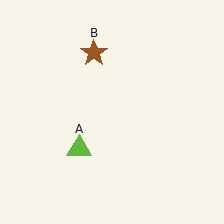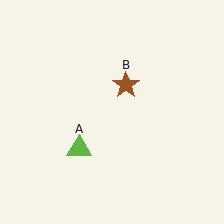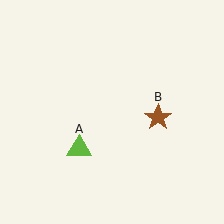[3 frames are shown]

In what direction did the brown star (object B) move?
The brown star (object B) moved down and to the right.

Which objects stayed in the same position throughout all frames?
Lime triangle (object A) remained stationary.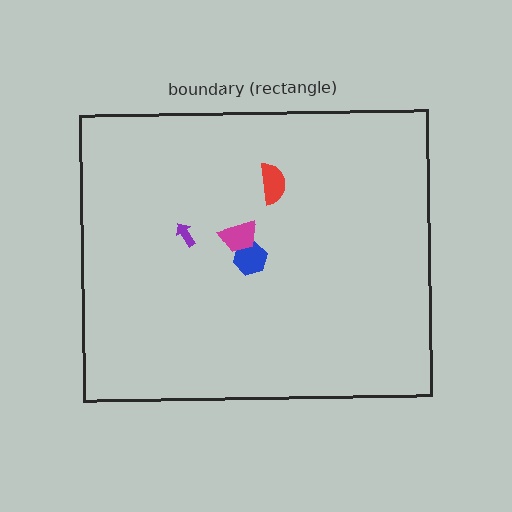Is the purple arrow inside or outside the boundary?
Inside.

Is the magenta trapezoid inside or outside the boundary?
Inside.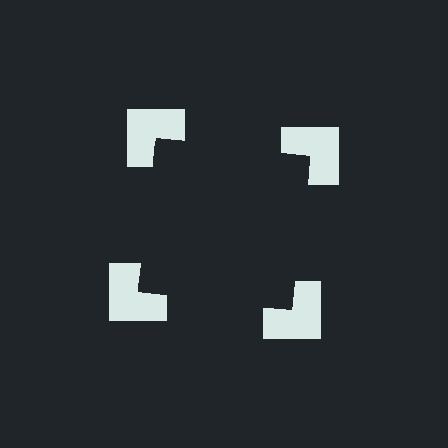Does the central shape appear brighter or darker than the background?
It typically appears slightly darker than the background, even though no actual brightness change is drawn.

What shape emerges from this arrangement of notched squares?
An illusory square — its edges are inferred from the aligned wedge cuts in the notched squares, not physically drawn.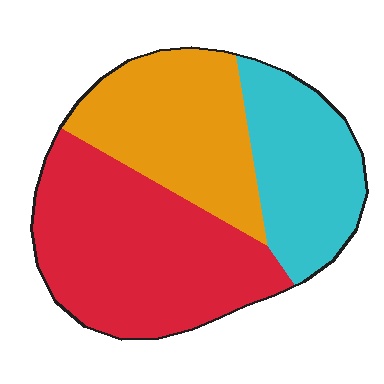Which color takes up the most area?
Red, at roughly 45%.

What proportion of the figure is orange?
Orange takes up between a sixth and a third of the figure.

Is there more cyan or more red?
Red.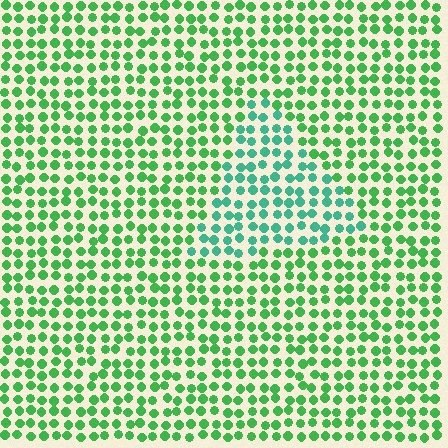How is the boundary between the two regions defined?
The boundary is defined purely by a slight shift in hue (about 33 degrees). Spacing, size, and orientation are identical on both sides.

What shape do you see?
I see a triangle.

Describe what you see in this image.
The image is filled with small green elements in a uniform arrangement. A triangle-shaped region is visible where the elements are tinted to a slightly different hue, forming a subtle color boundary.